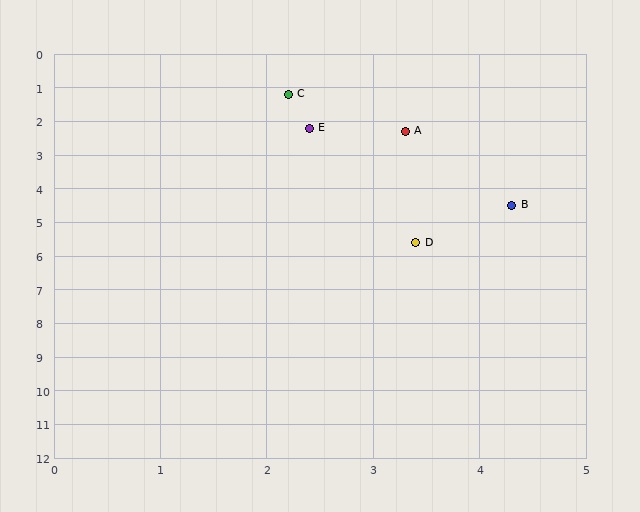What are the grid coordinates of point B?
Point B is at approximately (4.3, 4.5).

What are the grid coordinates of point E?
Point E is at approximately (2.4, 2.2).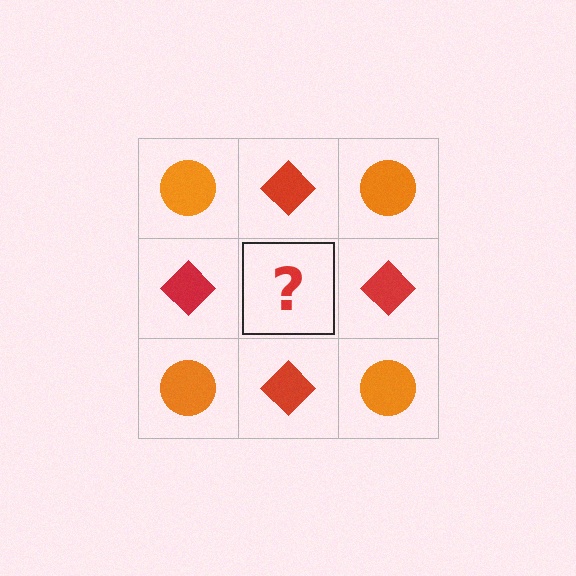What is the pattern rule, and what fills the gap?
The rule is that it alternates orange circle and red diamond in a checkerboard pattern. The gap should be filled with an orange circle.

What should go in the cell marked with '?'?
The missing cell should contain an orange circle.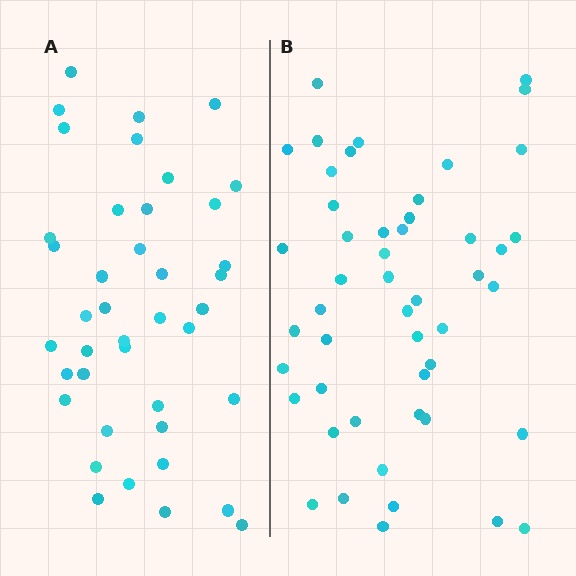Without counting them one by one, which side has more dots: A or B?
Region B (the right region) has more dots.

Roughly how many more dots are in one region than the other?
Region B has roughly 8 or so more dots than region A.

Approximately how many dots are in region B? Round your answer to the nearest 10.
About 50 dots. (The exact count is 49, which rounds to 50.)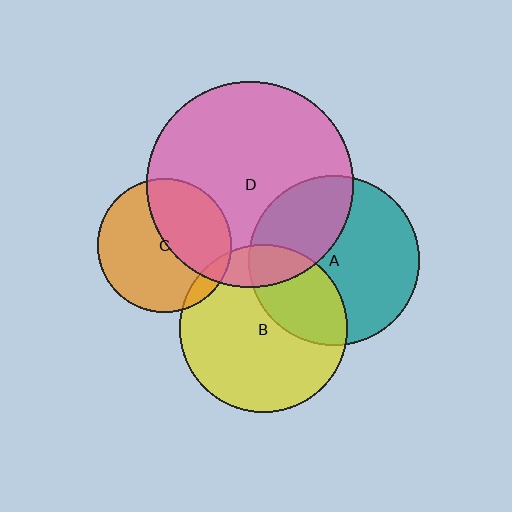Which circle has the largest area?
Circle D (pink).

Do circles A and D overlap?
Yes.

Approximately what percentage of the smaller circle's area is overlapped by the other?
Approximately 35%.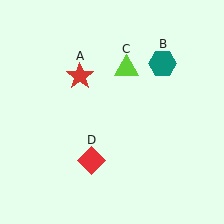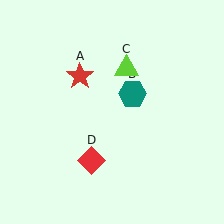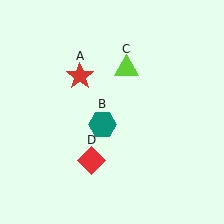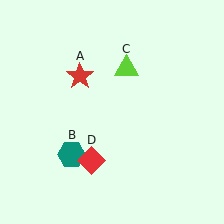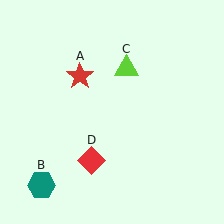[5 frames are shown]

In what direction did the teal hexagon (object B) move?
The teal hexagon (object B) moved down and to the left.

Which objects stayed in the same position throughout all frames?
Red star (object A) and lime triangle (object C) and red diamond (object D) remained stationary.